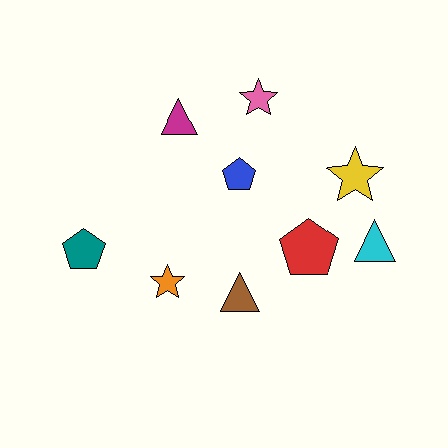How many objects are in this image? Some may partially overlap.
There are 9 objects.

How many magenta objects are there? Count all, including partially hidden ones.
There is 1 magenta object.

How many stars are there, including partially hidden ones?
There are 3 stars.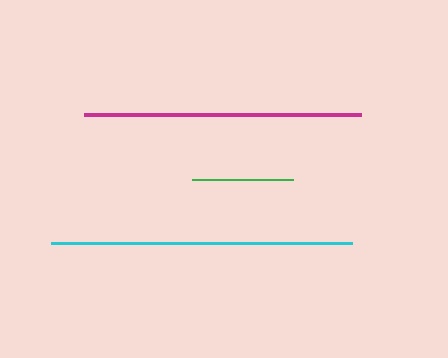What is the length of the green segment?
The green segment is approximately 102 pixels long.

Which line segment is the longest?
The cyan line is the longest at approximately 301 pixels.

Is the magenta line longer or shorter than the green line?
The magenta line is longer than the green line.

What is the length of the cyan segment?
The cyan segment is approximately 301 pixels long.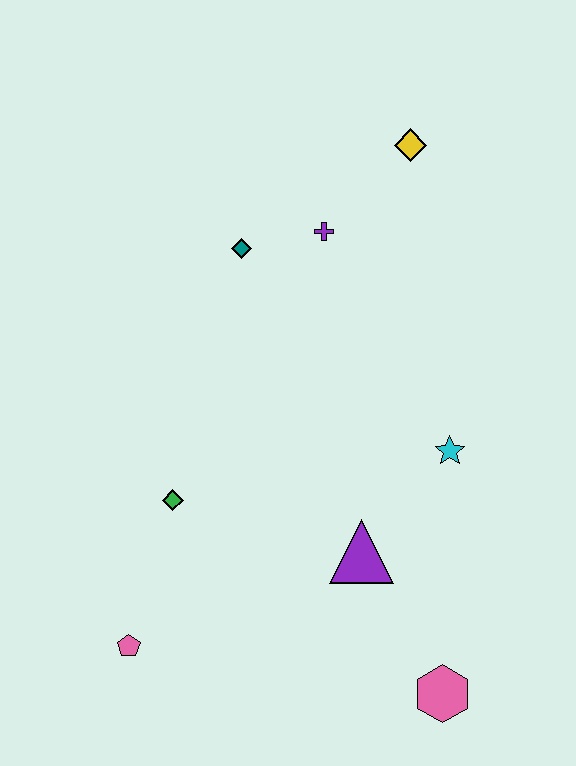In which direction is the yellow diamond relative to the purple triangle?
The yellow diamond is above the purple triangle.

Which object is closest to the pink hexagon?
The purple triangle is closest to the pink hexagon.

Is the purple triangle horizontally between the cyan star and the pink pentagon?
Yes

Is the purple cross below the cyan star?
No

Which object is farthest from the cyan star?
The pink pentagon is farthest from the cyan star.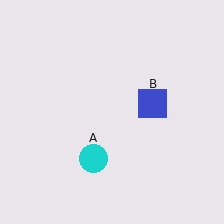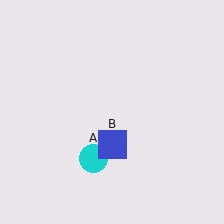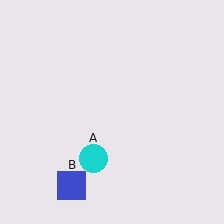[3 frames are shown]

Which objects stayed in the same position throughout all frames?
Cyan circle (object A) remained stationary.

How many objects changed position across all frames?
1 object changed position: blue square (object B).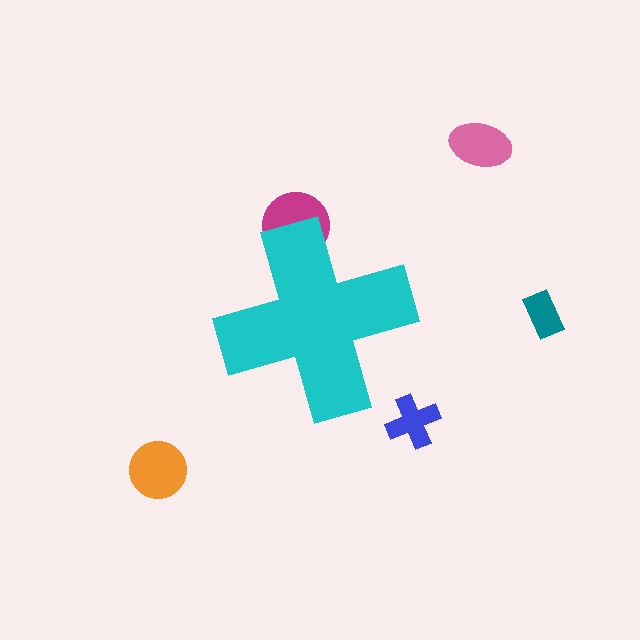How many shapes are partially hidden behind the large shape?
1 shape is partially hidden.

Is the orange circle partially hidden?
No, the orange circle is fully visible.